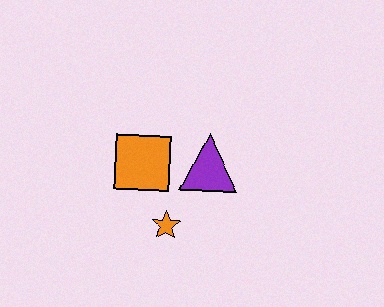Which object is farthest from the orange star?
The purple triangle is farthest from the orange star.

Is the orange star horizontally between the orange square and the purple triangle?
Yes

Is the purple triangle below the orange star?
No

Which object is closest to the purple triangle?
The orange square is closest to the purple triangle.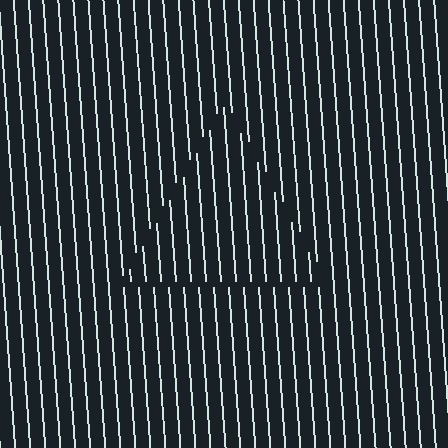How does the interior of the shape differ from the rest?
The interior of the shape contains the same grating, shifted by half a period — the contour is defined by the phase discontinuity where line-ends from the inner and outer gratings abut.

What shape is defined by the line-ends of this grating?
An illusory triangle. The interior of the shape contains the same grating, shifted by half a period — the contour is defined by the phase discontinuity where line-ends from the inner and outer gratings abut.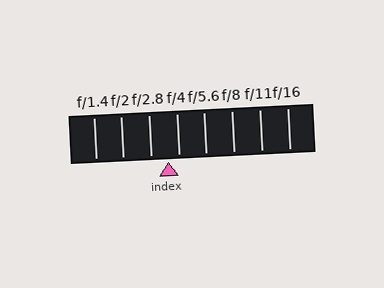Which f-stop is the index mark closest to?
The index mark is closest to f/4.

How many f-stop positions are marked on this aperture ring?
There are 8 f-stop positions marked.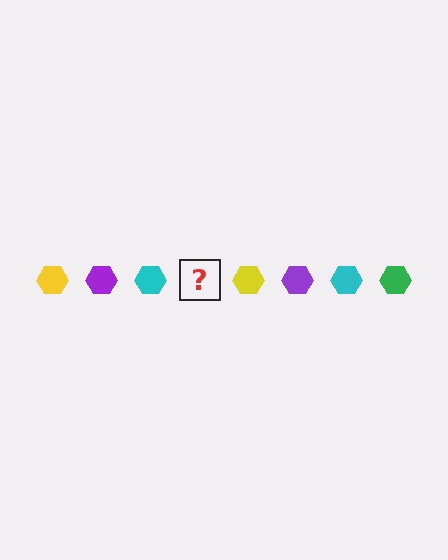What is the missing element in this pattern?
The missing element is a green hexagon.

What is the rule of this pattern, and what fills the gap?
The rule is that the pattern cycles through yellow, purple, cyan, green hexagons. The gap should be filled with a green hexagon.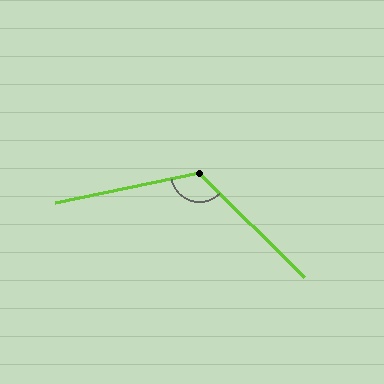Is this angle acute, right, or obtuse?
It is obtuse.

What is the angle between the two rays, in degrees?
Approximately 123 degrees.